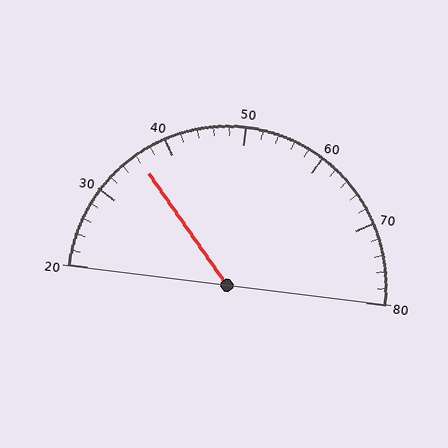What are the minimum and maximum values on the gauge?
The gauge ranges from 20 to 80.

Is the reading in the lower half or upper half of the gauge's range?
The reading is in the lower half of the range (20 to 80).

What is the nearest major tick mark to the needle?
The nearest major tick mark is 40.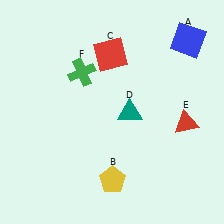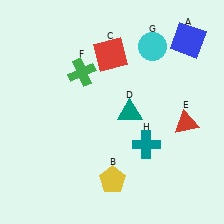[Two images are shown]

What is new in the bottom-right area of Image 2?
A teal cross (H) was added in the bottom-right area of Image 2.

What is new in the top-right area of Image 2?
A cyan circle (G) was added in the top-right area of Image 2.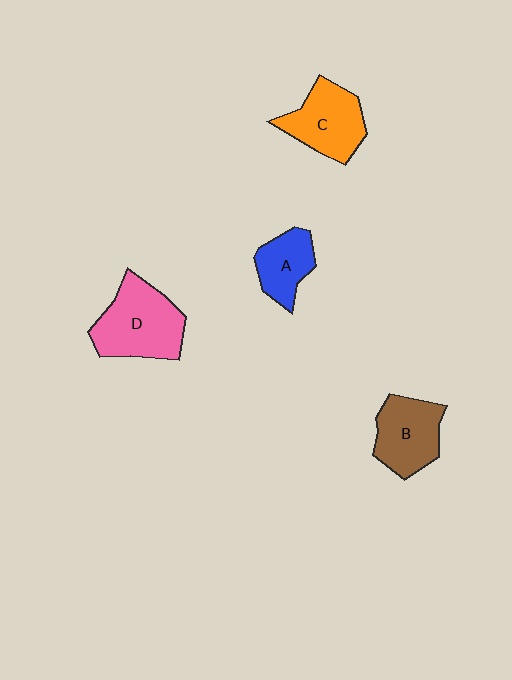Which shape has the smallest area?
Shape A (blue).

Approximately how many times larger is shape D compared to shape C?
Approximately 1.2 times.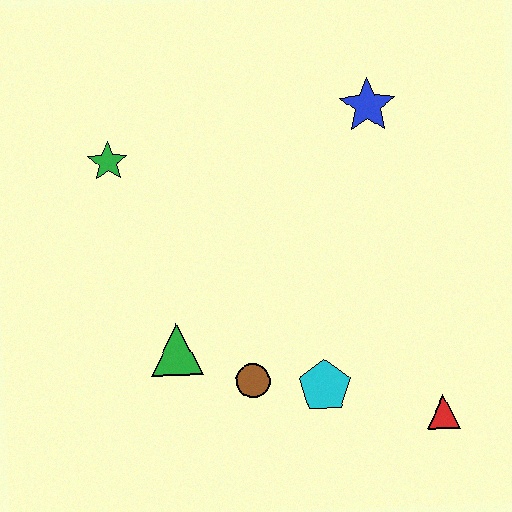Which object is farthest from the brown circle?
The blue star is farthest from the brown circle.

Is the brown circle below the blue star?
Yes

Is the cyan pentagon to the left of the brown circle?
No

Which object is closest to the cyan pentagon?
The brown circle is closest to the cyan pentagon.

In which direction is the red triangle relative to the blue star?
The red triangle is below the blue star.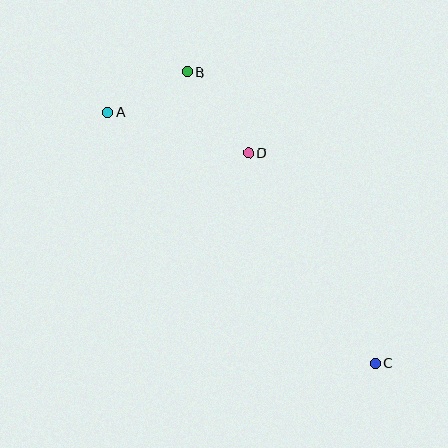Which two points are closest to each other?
Points A and B are closest to each other.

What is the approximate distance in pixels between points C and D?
The distance between C and D is approximately 246 pixels.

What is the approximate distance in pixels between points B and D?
The distance between B and D is approximately 102 pixels.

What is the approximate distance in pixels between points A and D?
The distance between A and D is approximately 147 pixels.